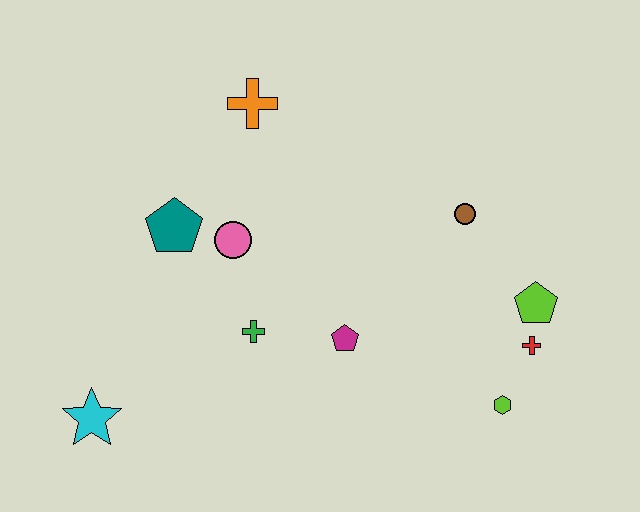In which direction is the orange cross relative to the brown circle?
The orange cross is to the left of the brown circle.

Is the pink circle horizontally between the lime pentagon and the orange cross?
No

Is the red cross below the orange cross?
Yes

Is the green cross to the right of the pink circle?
Yes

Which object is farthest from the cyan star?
The lime pentagon is farthest from the cyan star.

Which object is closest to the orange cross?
The pink circle is closest to the orange cross.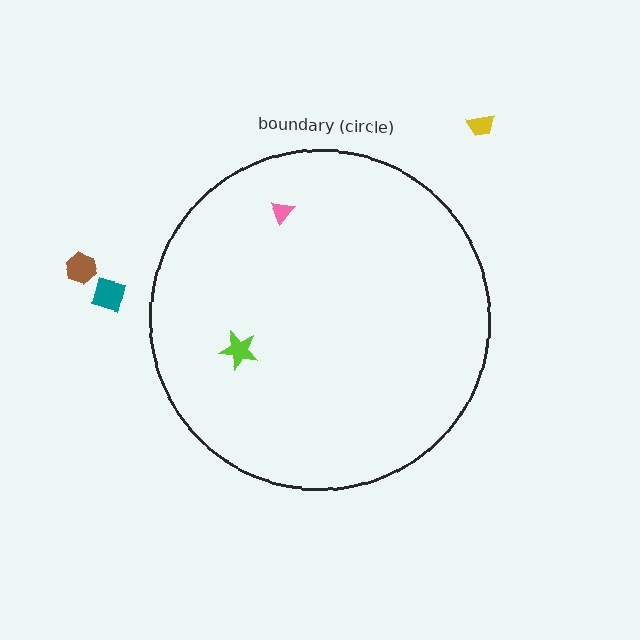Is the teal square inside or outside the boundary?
Outside.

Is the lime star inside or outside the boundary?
Inside.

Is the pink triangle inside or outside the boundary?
Inside.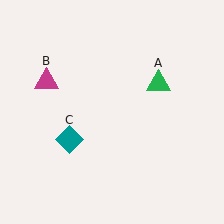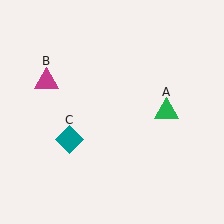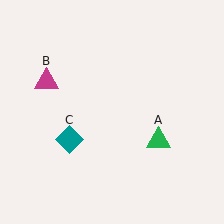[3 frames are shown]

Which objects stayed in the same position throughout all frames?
Magenta triangle (object B) and teal diamond (object C) remained stationary.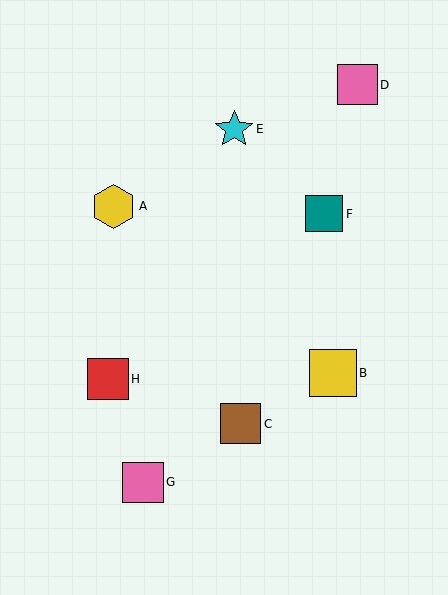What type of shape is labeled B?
Shape B is a yellow square.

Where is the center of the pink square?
The center of the pink square is at (357, 85).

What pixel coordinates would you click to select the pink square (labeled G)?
Click at (143, 482) to select the pink square G.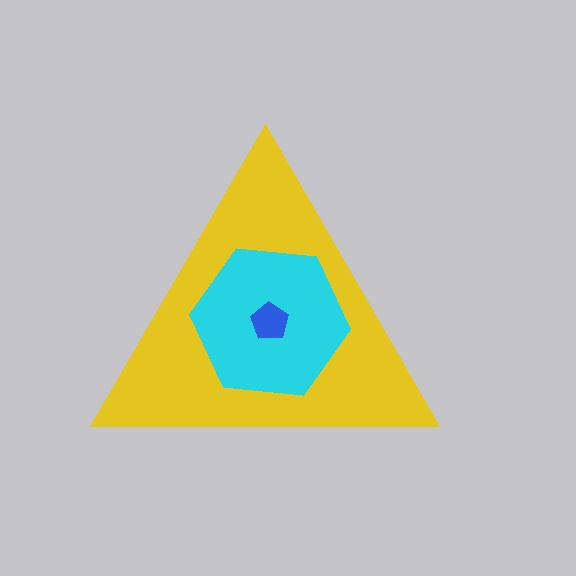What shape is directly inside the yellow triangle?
The cyan hexagon.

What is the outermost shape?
The yellow triangle.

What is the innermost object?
The blue pentagon.